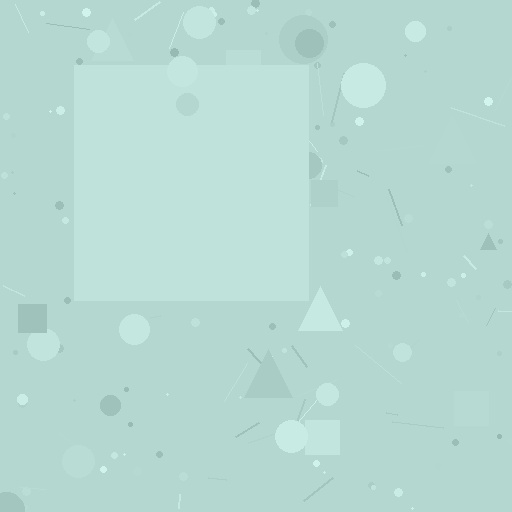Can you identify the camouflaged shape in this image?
The camouflaged shape is a square.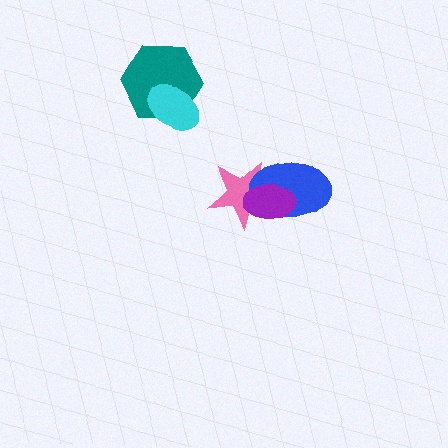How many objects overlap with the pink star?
2 objects overlap with the pink star.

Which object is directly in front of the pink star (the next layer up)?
The blue ellipse is directly in front of the pink star.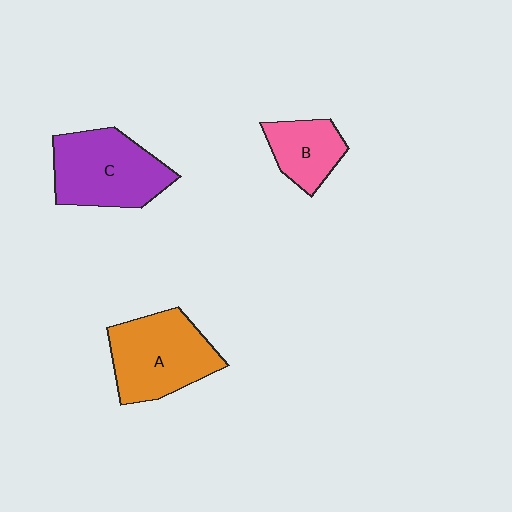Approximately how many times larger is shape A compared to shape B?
Approximately 1.8 times.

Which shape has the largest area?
Shape C (purple).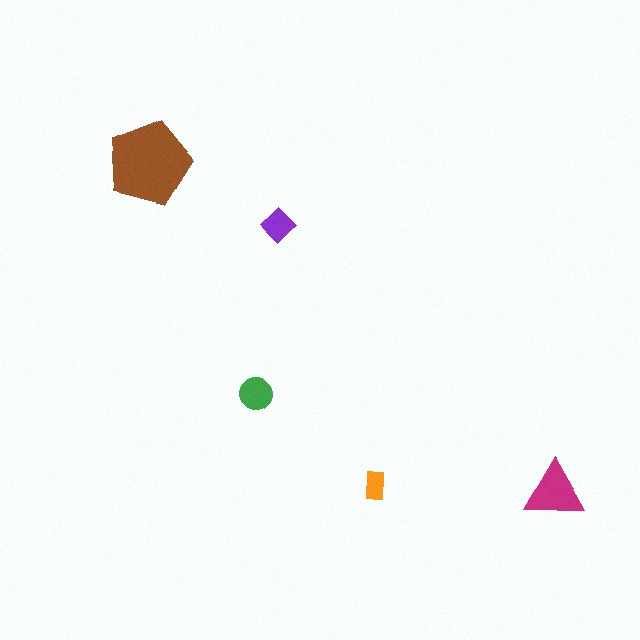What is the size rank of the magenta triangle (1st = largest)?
2nd.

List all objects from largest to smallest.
The brown pentagon, the magenta triangle, the green circle, the purple diamond, the orange rectangle.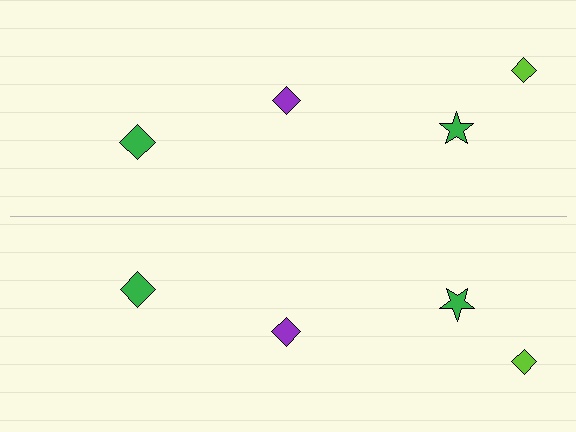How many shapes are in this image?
There are 8 shapes in this image.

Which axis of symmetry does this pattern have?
The pattern has a horizontal axis of symmetry running through the center of the image.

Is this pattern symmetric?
Yes, this pattern has bilateral (reflection) symmetry.